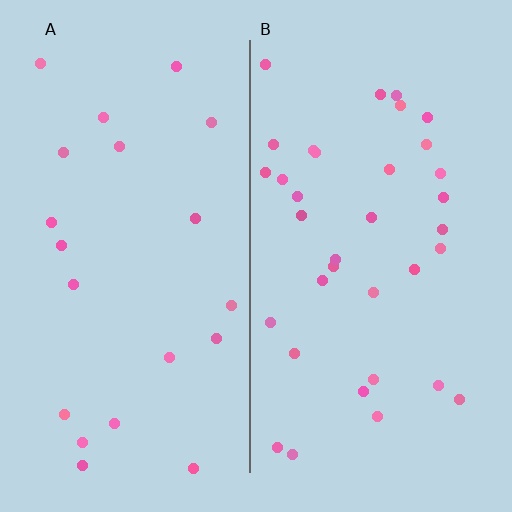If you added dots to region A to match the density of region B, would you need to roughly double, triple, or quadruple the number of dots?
Approximately double.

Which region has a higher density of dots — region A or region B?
B (the right).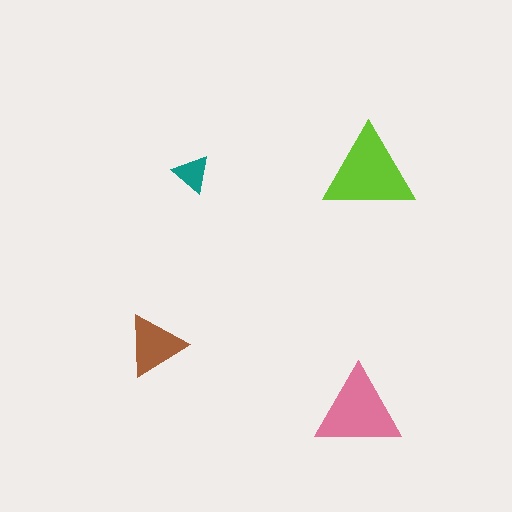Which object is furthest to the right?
The lime triangle is rightmost.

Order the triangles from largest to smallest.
the lime one, the pink one, the brown one, the teal one.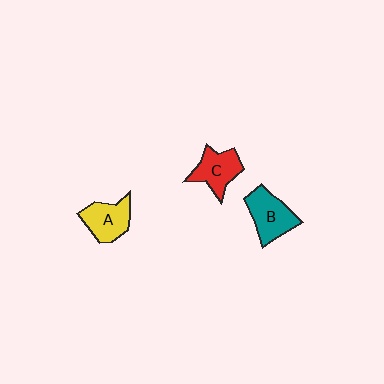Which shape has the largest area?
Shape B (teal).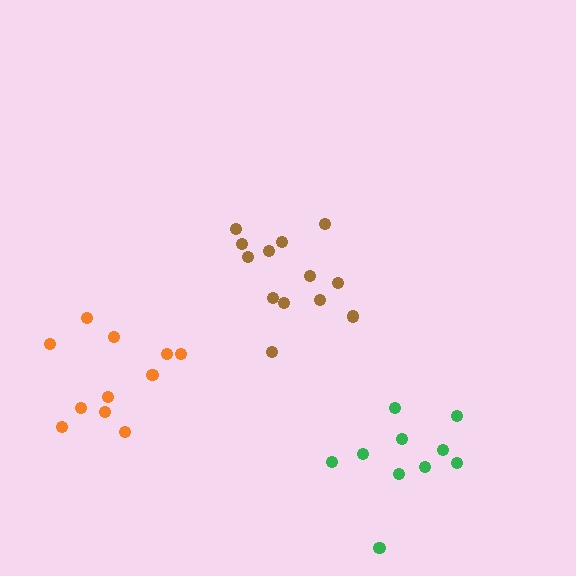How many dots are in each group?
Group 1: 13 dots, Group 2: 11 dots, Group 3: 10 dots (34 total).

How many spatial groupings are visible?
There are 3 spatial groupings.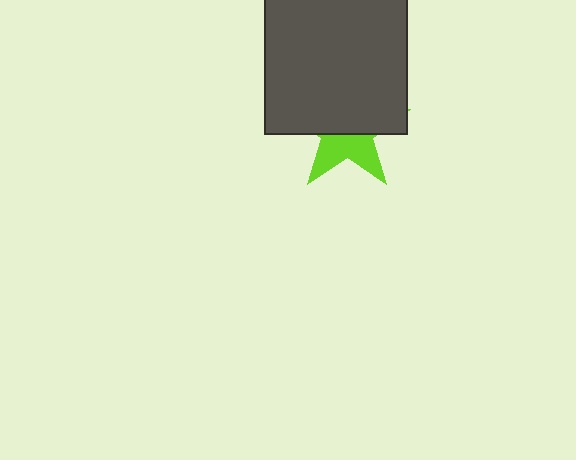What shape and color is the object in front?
The object in front is a dark gray square.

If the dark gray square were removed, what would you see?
You would see the complete lime star.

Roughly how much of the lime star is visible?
A small part of it is visible (roughly 41%).